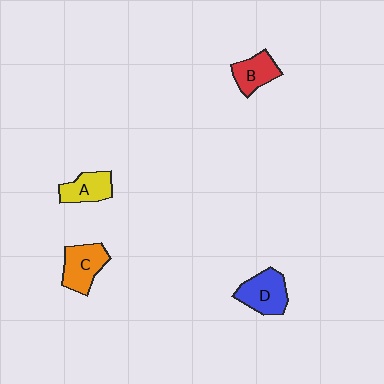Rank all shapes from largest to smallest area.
From largest to smallest: D (blue), C (orange), A (yellow), B (red).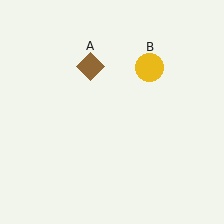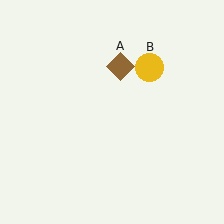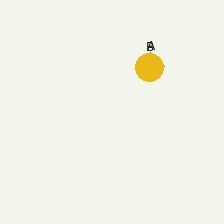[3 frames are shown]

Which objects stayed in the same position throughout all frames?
Yellow circle (object B) remained stationary.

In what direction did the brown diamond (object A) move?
The brown diamond (object A) moved right.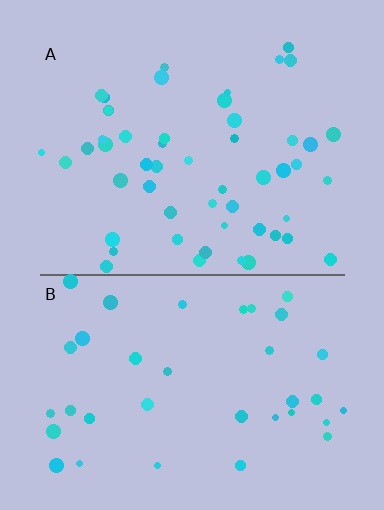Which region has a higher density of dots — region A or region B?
A (the top).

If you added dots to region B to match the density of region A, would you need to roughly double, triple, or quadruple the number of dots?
Approximately double.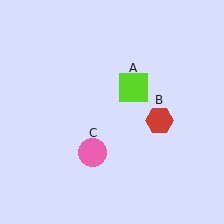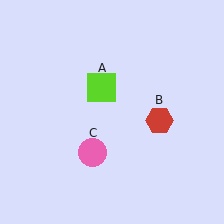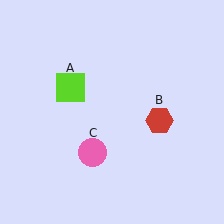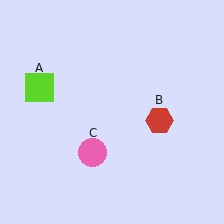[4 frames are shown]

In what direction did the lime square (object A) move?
The lime square (object A) moved left.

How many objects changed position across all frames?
1 object changed position: lime square (object A).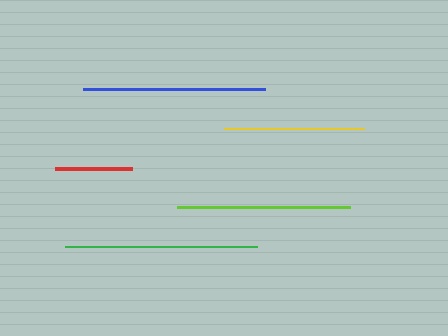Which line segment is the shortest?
The red line is the shortest at approximately 78 pixels.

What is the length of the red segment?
The red segment is approximately 78 pixels long.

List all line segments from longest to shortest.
From longest to shortest: green, blue, lime, yellow, red.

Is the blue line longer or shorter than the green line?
The green line is longer than the blue line.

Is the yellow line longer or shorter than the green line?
The green line is longer than the yellow line.